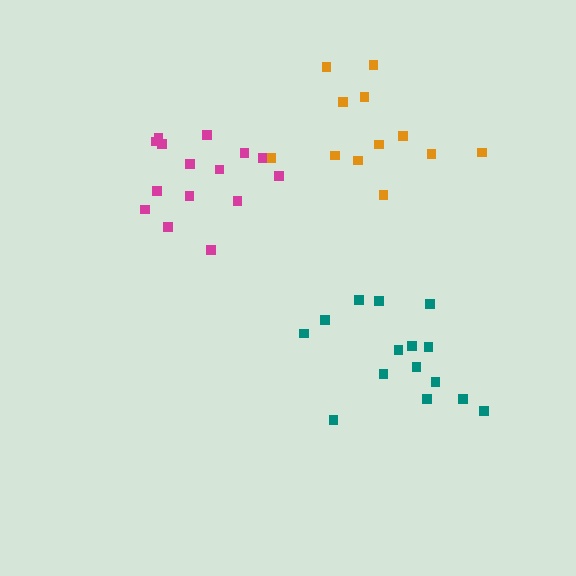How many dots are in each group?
Group 1: 12 dots, Group 2: 15 dots, Group 3: 15 dots (42 total).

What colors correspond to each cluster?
The clusters are colored: orange, teal, magenta.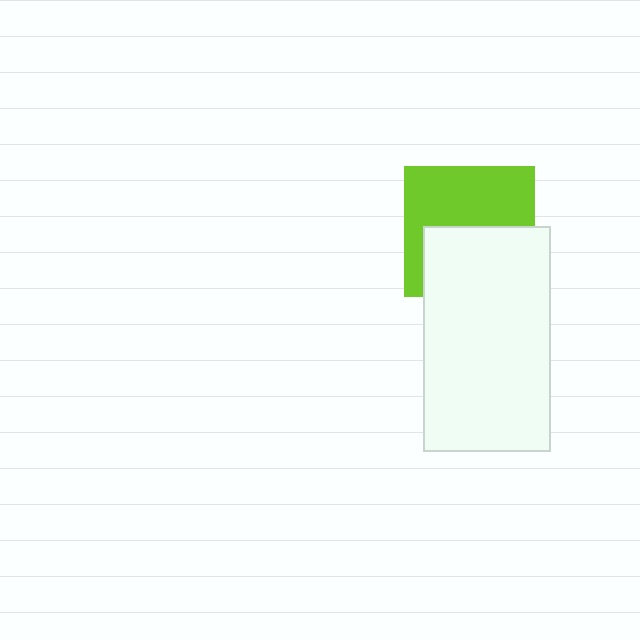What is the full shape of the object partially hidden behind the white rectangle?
The partially hidden object is a lime square.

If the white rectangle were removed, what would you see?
You would see the complete lime square.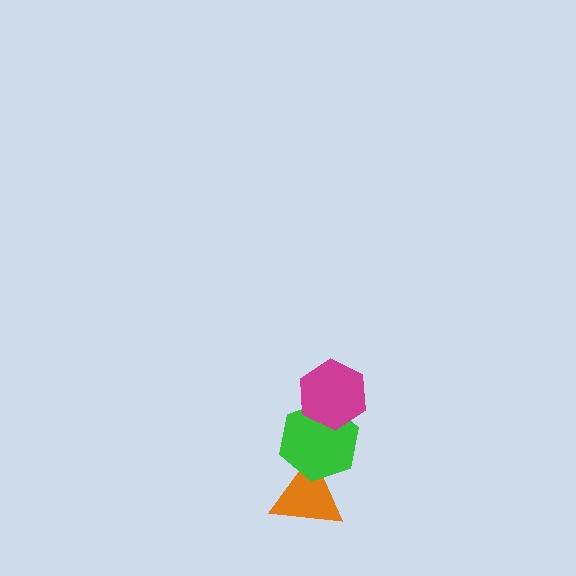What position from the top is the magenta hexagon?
The magenta hexagon is 1st from the top.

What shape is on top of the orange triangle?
The green hexagon is on top of the orange triangle.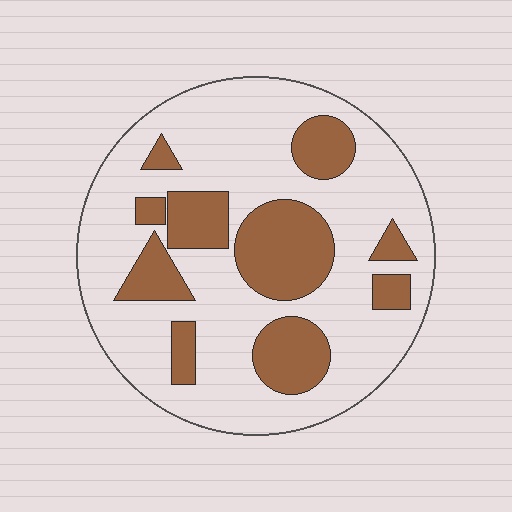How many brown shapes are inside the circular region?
10.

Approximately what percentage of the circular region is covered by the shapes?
Approximately 30%.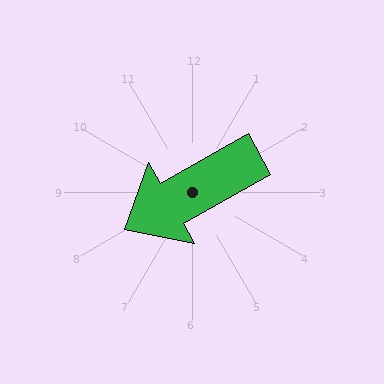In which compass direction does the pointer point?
Southwest.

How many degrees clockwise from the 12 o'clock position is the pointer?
Approximately 241 degrees.